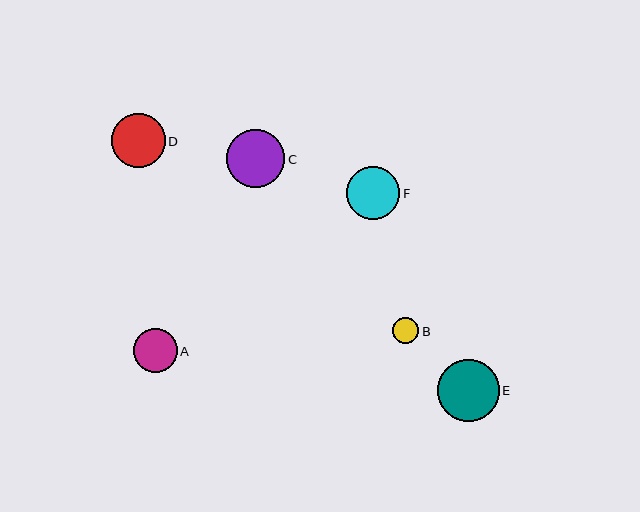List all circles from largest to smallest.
From largest to smallest: E, C, D, F, A, B.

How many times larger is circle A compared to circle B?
Circle A is approximately 1.7 times the size of circle B.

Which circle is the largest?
Circle E is the largest with a size of approximately 62 pixels.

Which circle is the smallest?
Circle B is the smallest with a size of approximately 26 pixels.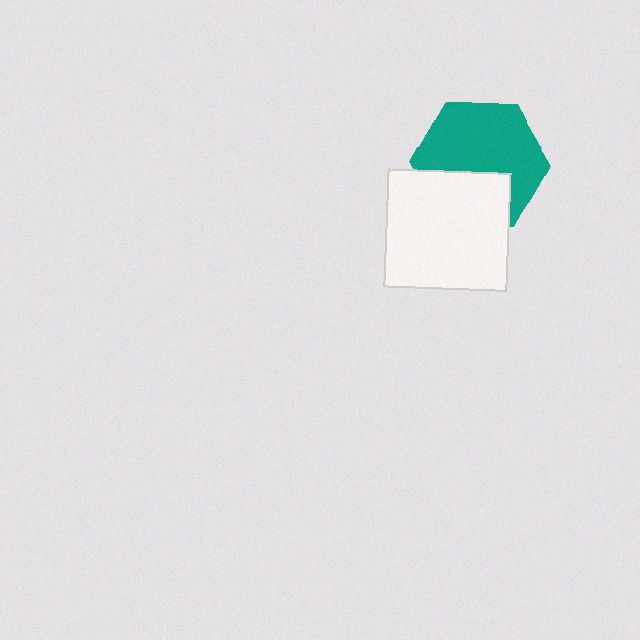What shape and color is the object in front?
The object in front is a white rectangle.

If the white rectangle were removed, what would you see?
You would see the complete teal hexagon.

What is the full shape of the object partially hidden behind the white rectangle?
The partially hidden object is a teal hexagon.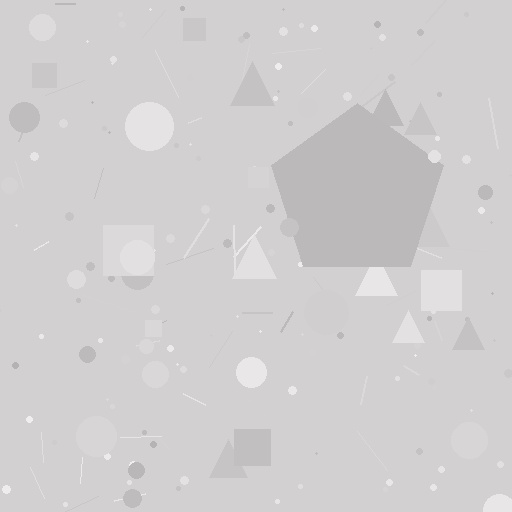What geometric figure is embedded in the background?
A pentagon is embedded in the background.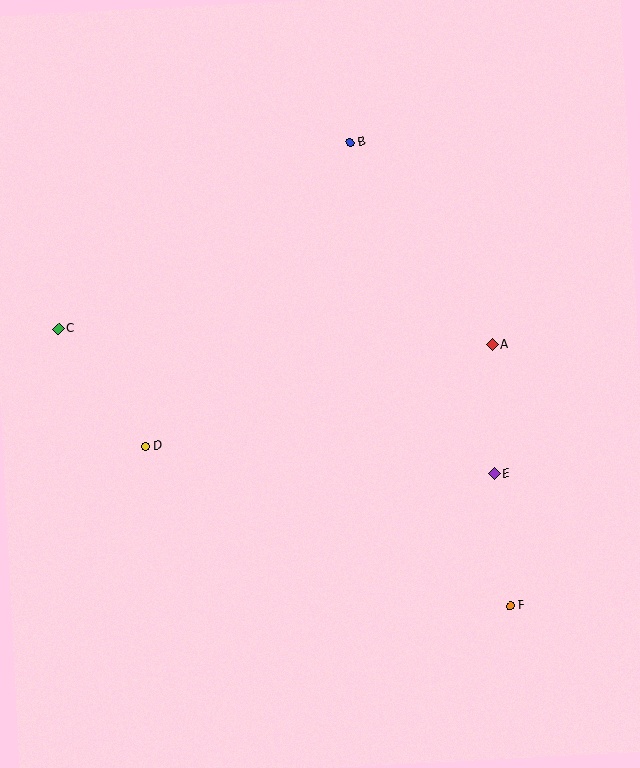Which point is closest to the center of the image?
Point A at (493, 345) is closest to the center.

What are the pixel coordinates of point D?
Point D is at (145, 447).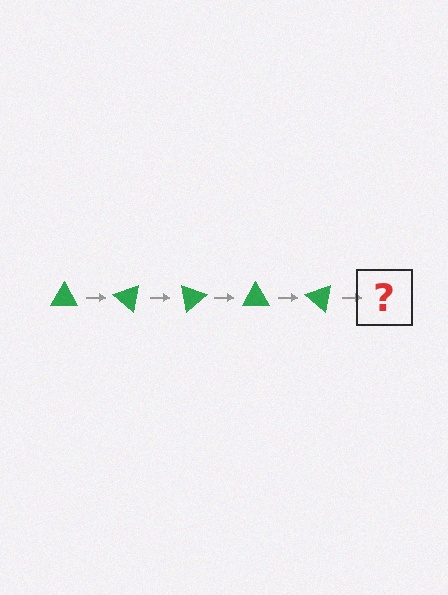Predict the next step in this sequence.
The next step is a green triangle rotated 200 degrees.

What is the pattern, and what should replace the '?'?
The pattern is that the triangle rotates 40 degrees each step. The '?' should be a green triangle rotated 200 degrees.